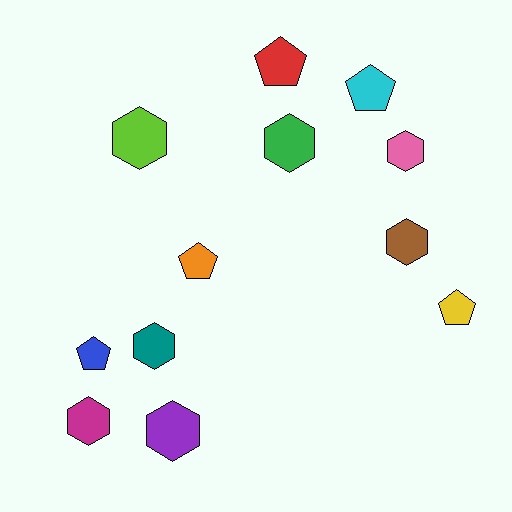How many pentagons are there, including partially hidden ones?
There are 5 pentagons.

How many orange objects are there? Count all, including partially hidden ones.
There is 1 orange object.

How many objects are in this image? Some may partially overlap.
There are 12 objects.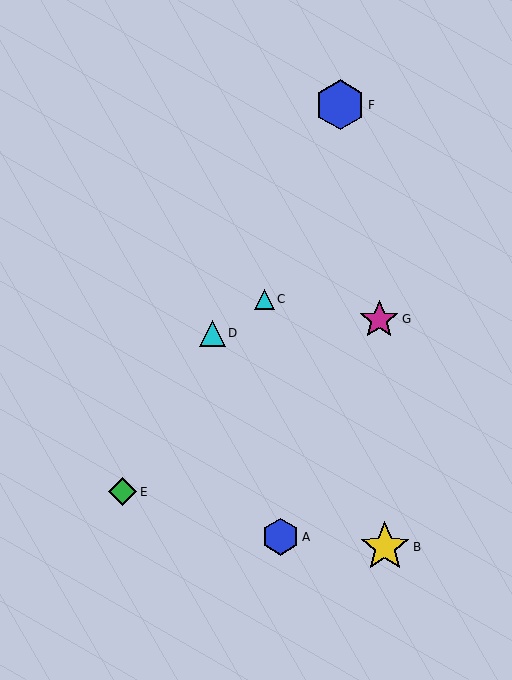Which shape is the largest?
The yellow star (labeled B) is the largest.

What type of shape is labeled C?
Shape C is a cyan triangle.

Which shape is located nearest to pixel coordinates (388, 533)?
The yellow star (labeled B) at (385, 547) is nearest to that location.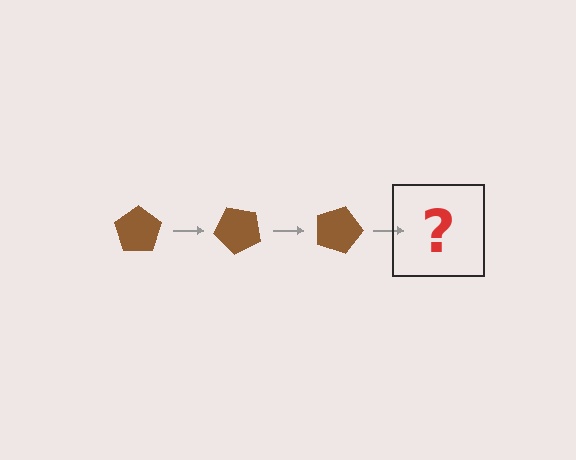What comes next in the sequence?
The next element should be a brown pentagon rotated 135 degrees.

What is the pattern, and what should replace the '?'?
The pattern is that the pentagon rotates 45 degrees each step. The '?' should be a brown pentagon rotated 135 degrees.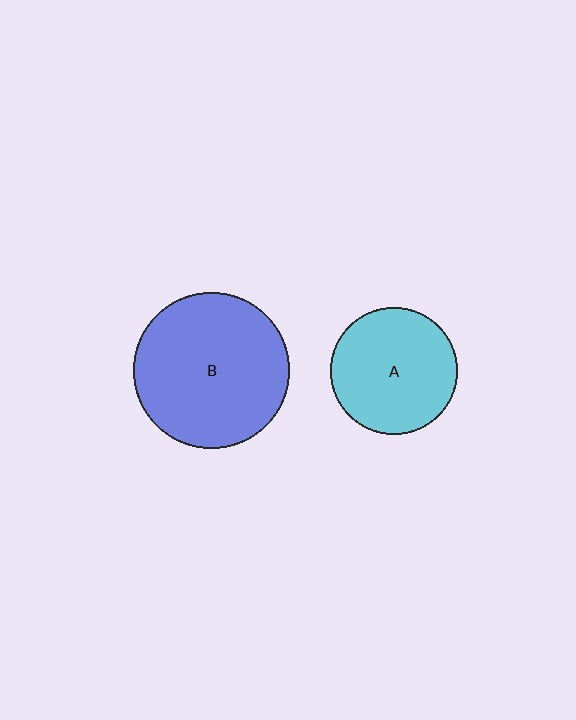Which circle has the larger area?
Circle B (blue).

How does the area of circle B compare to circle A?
Approximately 1.5 times.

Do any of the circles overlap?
No, none of the circles overlap.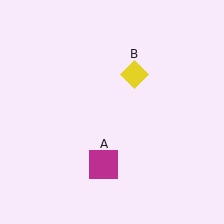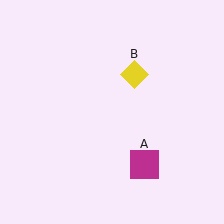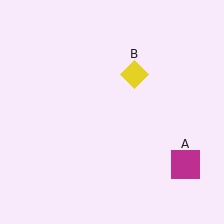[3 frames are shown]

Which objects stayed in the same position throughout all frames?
Yellow diamond (object B) remained stationary.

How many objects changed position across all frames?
1 object changed position: magenta square (object A).